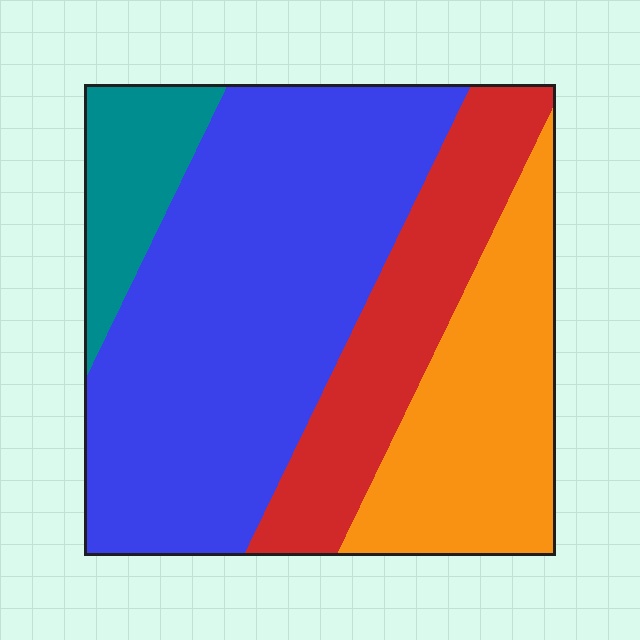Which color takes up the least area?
Teal, at roughly 10%.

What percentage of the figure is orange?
Orange covers around 20% of the figure.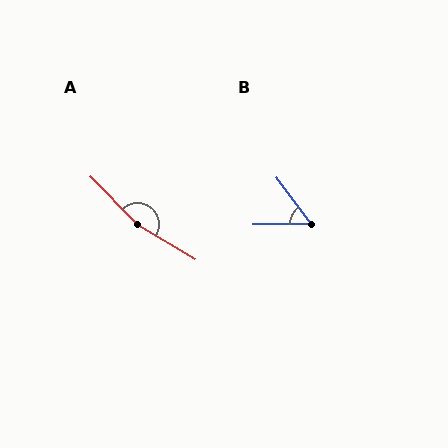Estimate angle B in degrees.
Approximately 54 degrees.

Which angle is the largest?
A, at approximately 166 degrees.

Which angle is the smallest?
B, at approximately 54 degrees.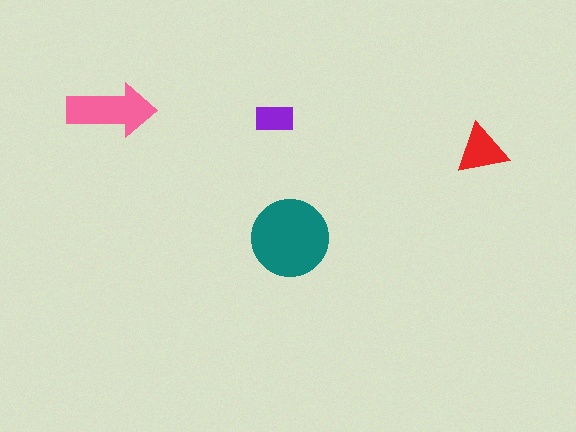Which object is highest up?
The pink arrow is topmost.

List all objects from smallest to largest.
The purple rectangle, the red triangle, the pink arrow, the teal circle.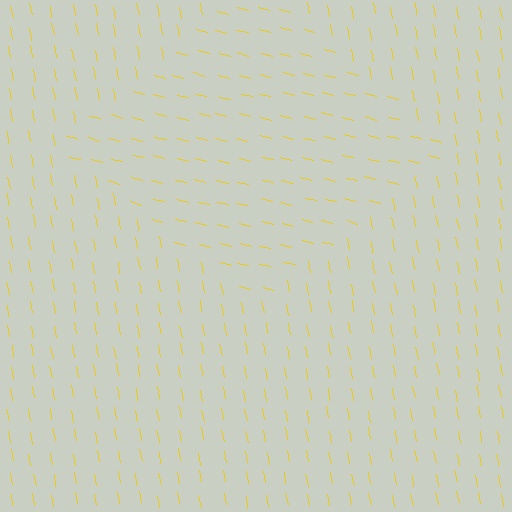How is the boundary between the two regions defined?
The boundary is defined purely by a change in line orientation (approximately 66 degrees difference). All lines are the same color and thickness.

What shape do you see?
I see a diamond.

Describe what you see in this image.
The image is filled with small yellow line segments. A diamond region in the image has lines oriented differently from the surrounding lines, creating a visible texture boundary.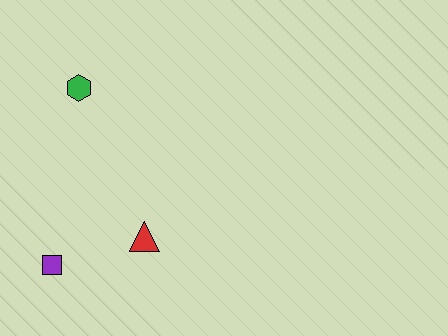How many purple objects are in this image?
There is 1 purple object.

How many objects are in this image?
There are 3 objects.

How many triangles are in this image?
There is 1 triangle.